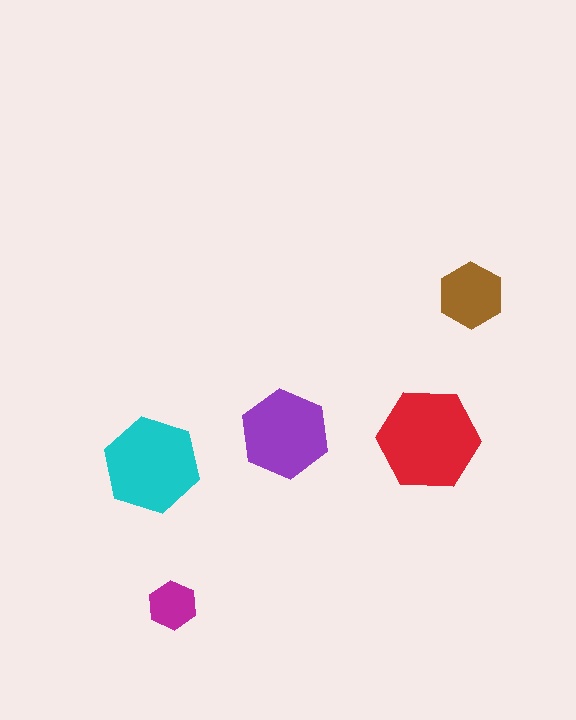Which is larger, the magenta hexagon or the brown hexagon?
The brown one.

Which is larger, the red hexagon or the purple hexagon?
The red one.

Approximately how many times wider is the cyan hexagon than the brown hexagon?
About 1.5 times wider.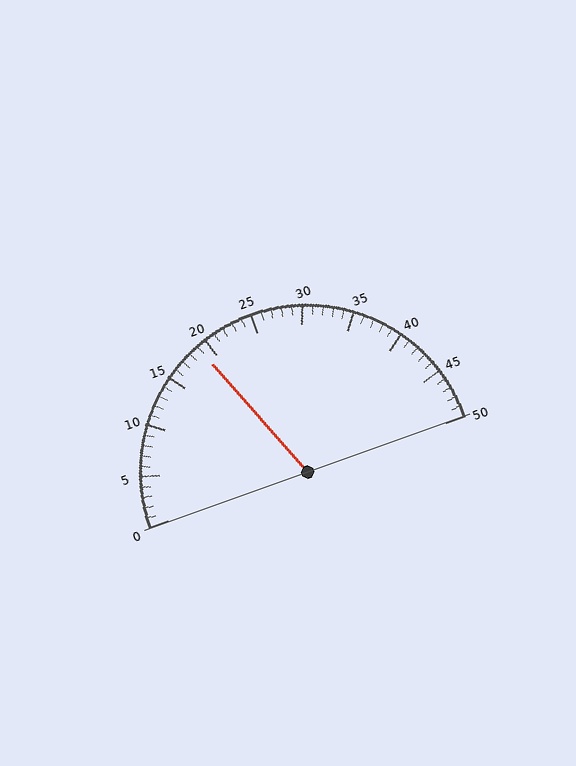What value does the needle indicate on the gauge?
The needle indicates approximately 19.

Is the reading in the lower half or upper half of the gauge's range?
The reading is in the lower half of the range (0 to 50).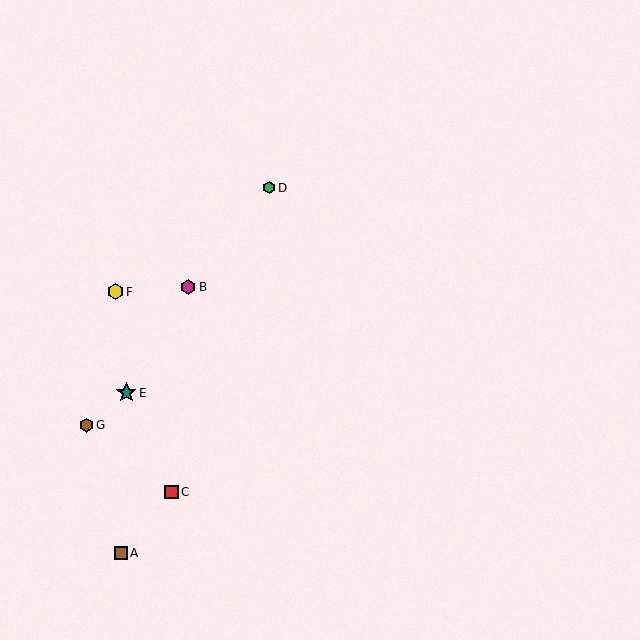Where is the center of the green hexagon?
The center of the green hexagon is at (269, 188).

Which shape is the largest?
The teal star (labeled E) is the largest.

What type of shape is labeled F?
Shape F is a yellow hexagon.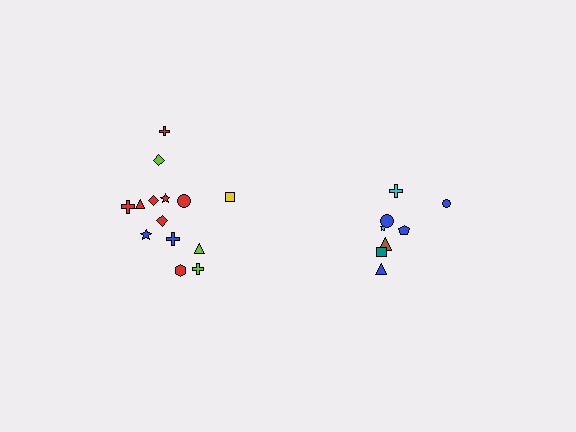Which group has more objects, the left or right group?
The left group.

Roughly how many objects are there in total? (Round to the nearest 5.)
Roughly 25 objects in total.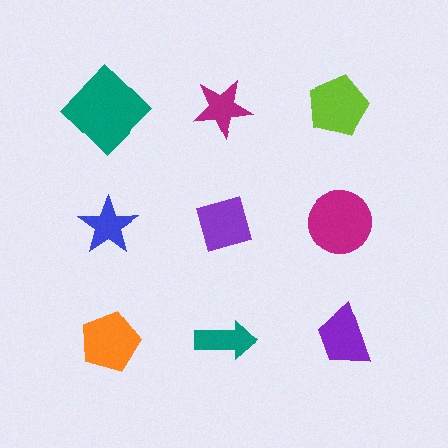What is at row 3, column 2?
A teal arrow.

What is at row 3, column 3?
A purple trapezoid.